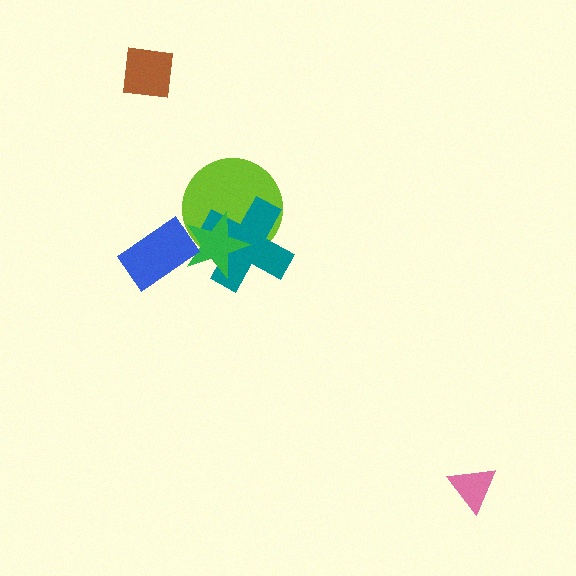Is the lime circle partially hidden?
Yes, it is partially covered by another shape.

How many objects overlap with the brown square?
0 objects overlap with the brown square.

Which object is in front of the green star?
The blue rectangle is in front of the green star.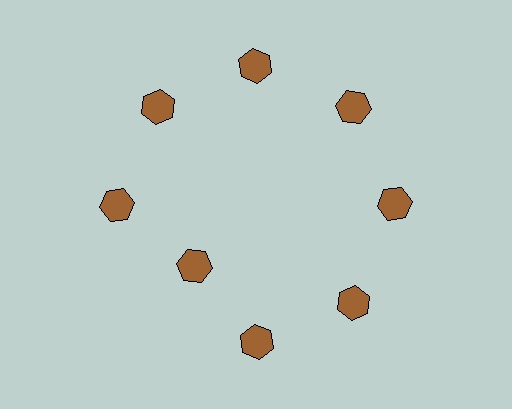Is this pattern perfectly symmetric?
No. The 8 brown hexagons are arranged in a ring, but one element near the 8 o'clock position is pulled inward toward the center, breaking the 8-fold rotational symmetry.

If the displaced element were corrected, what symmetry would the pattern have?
It would have 8-fold rotational symmetry — the pattern would map onto itself every 45 degrees.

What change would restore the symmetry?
The symmetry would be restored by moving it outward, back onto the ring so that all 8 hexagons sit at equal angles and equal distance from the center.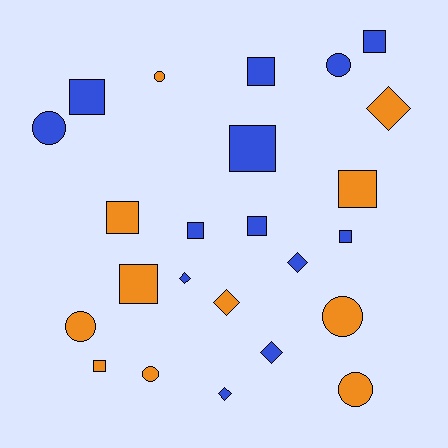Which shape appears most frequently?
Square, with 11 objects.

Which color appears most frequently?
Blue, with 13 objects.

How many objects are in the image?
There are 24 objects.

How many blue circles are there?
There are 2 blue circles.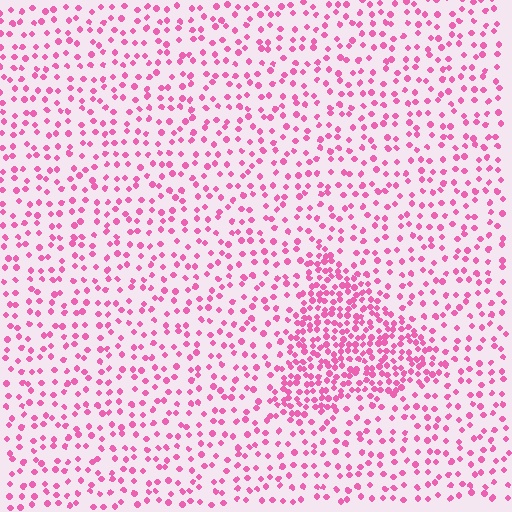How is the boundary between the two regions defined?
The boundary is defined by a change in element density (approximately 2.3x ratio). All elements are the same color, size, and shape.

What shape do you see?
I see a triangle.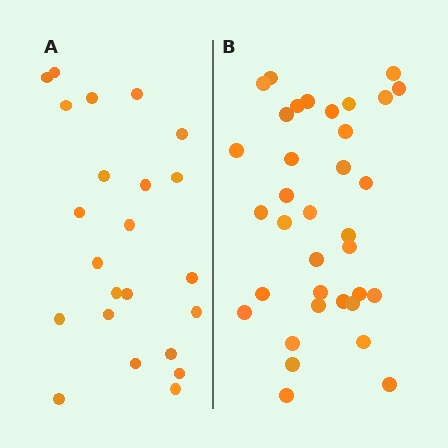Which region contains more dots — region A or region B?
Region B (the right region) has more dots.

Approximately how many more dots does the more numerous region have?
Region B has roughly 12 or so more dots than region A.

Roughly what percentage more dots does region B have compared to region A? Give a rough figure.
About 50% more.